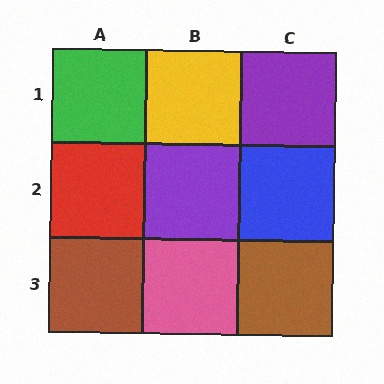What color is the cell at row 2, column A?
Red.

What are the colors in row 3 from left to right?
Brown, pink, brown.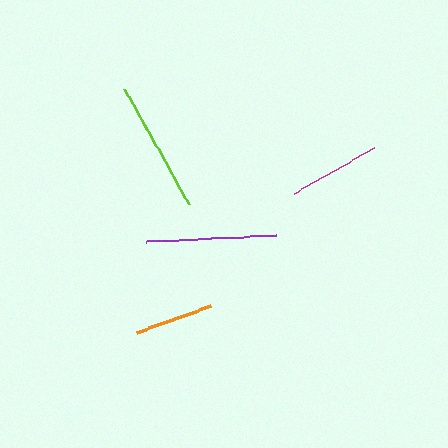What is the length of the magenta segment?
The magenta segment is approximately 91 pixels long.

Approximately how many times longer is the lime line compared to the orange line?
The lime line is approximately 1.7 times the length of the orange line.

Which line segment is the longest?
The lime line is the longest at approximately 131 pixels.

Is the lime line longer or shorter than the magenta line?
The lime line is longer than the magenta line.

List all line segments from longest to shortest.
From longest to shortest: lime, purple, magenta, orange.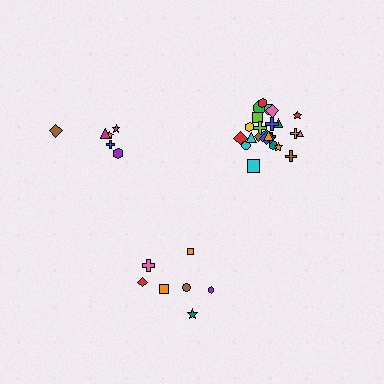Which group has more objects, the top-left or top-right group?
The top-right group.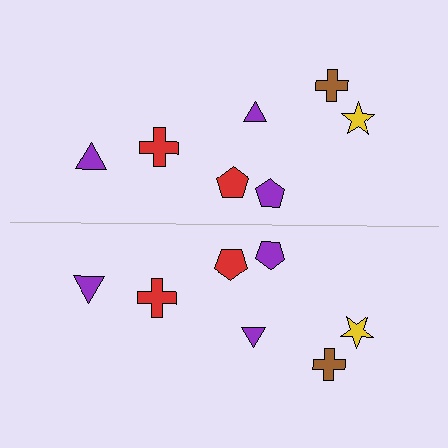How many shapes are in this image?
There are 14 shapes in this image.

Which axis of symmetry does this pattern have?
The pattern has a horizontal axis of symmetry running through the center of the image.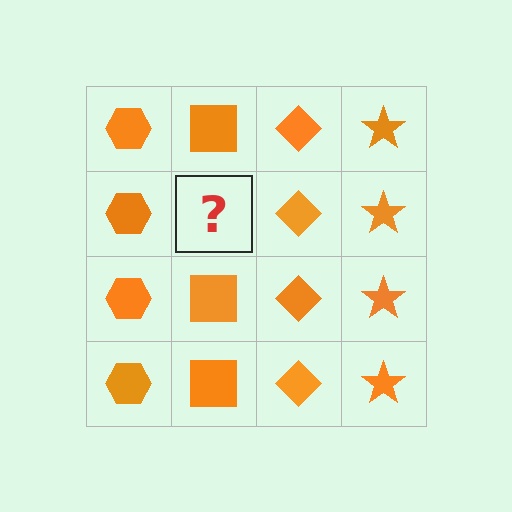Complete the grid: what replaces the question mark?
The question mark should be replaced with an orange square.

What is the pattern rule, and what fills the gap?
The rule is that each column has a consistent shape. The gap should be filled with an orange square.